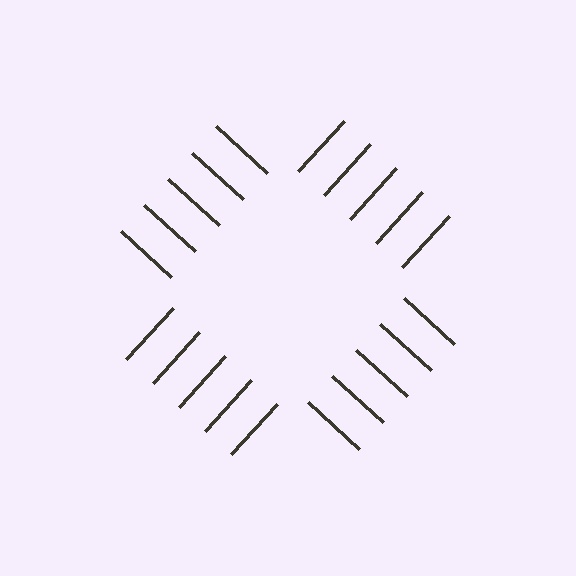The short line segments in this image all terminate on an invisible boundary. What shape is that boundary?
An illusory square — the line segments terminate on its edges but no continuous stroke is drawn.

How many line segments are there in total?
20 — 5 along each of the 4 edges.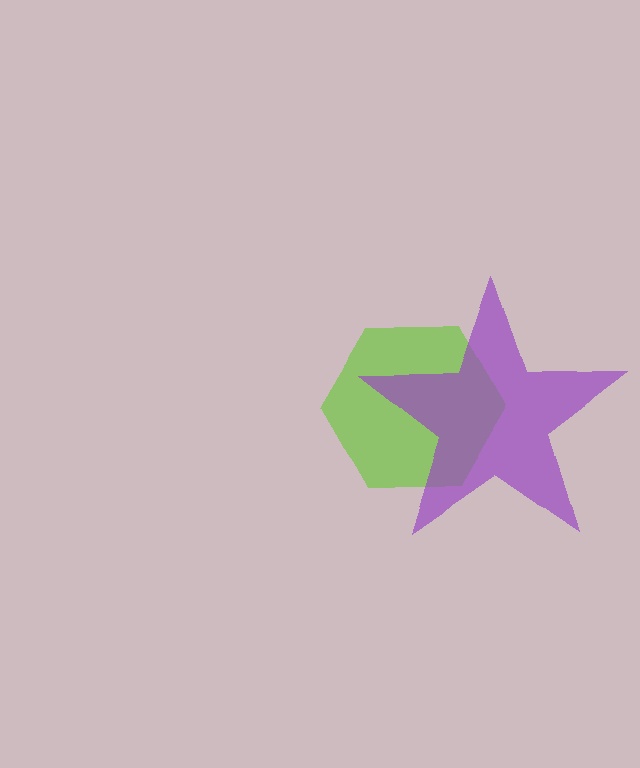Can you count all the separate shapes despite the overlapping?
Yes, there are 2 separate shapes.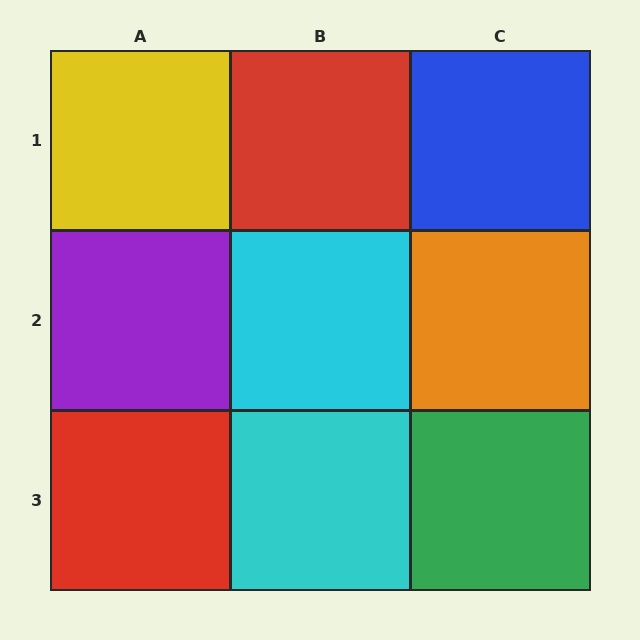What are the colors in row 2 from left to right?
Purple, cyan, orange.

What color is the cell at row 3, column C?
Green.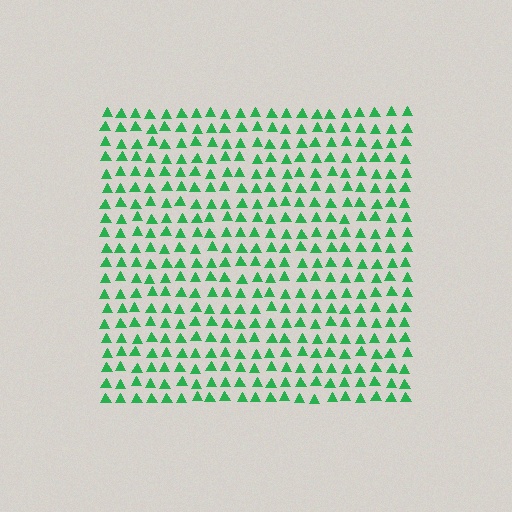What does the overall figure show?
The overall figure shows a square.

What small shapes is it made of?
It is made of small triangles.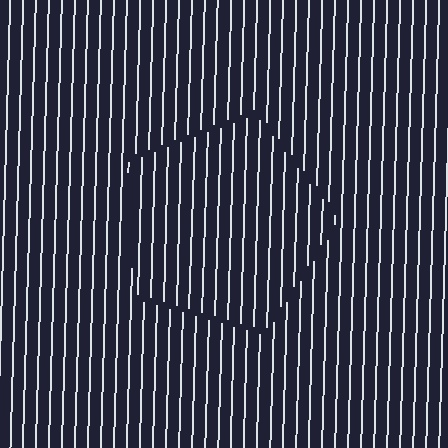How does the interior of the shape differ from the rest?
The interior of the shape contains the same grating, shifted by half a period — the contour is defined by the phase discontinuity where line-ends from the inner and outer gratings abut.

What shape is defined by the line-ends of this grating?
An illusory pentagon. The interior of the shape contains the same grating, shifted by half a period — the contour is defined by the phase discontinuity where line-ends from the inner and outer gratings abut.